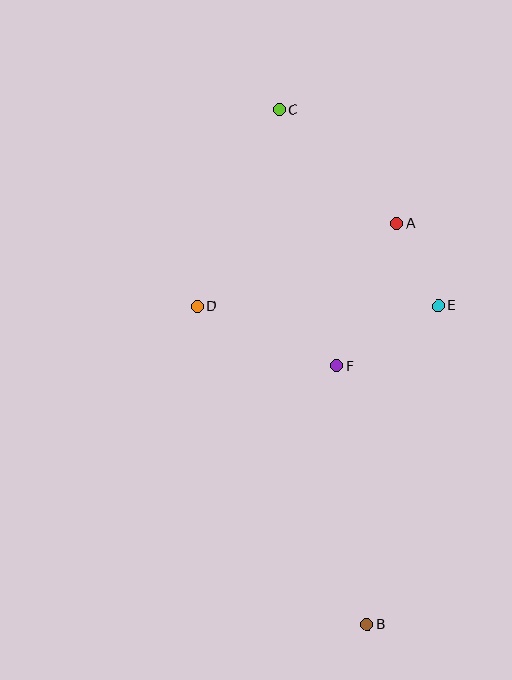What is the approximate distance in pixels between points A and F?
The distance between A and F is approximately 154 pixels.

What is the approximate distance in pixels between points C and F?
The distance between C and F is approximately 262 pixels.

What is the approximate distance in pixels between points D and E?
The distance between D and E is approximately 241 pixels.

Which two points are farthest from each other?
Points B and C are farthest from each other.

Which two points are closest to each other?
Points A and E are closest to each other.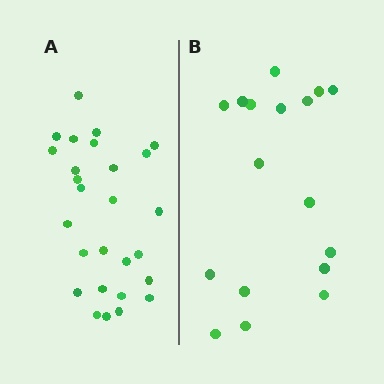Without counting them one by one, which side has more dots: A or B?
Region A (the left region) has more dots.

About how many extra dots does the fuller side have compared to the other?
Region A has roughly 10 or so more dots than region B.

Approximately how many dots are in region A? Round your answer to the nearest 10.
About 30 dots. (The exact count is 27, which rounds to 30.)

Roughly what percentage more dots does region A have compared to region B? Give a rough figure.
About 60% more.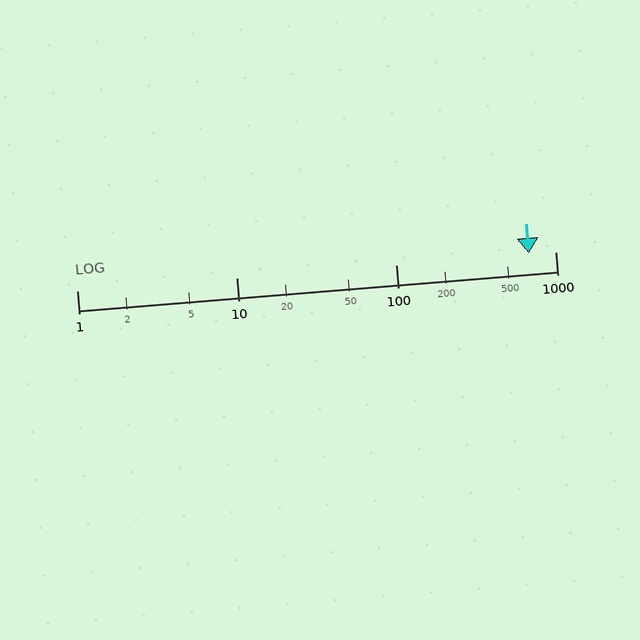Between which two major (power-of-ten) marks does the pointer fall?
The pointer is between 100 and 1000.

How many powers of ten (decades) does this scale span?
The scale spans 3 decades, from 1 to 1000.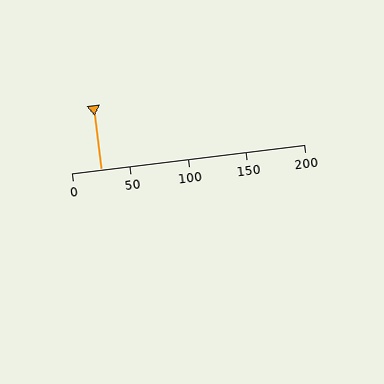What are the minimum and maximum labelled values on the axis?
The axis runs from 0 to 200.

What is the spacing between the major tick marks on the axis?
The major ticks are spaced 50 apart.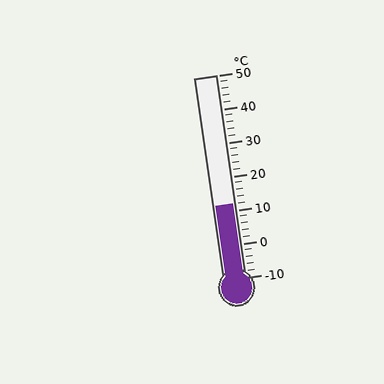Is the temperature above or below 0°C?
The temperature is above 0°C.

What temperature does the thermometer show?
The thermometer shows approximately 12°C.